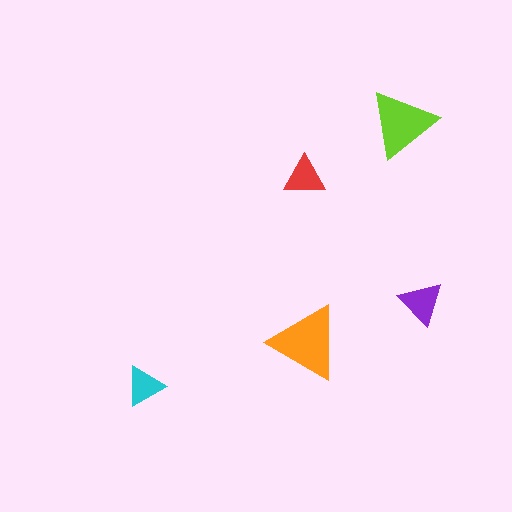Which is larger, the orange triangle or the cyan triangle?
The orange one.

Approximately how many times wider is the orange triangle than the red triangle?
About 2 times wider.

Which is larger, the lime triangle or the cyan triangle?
The lime one.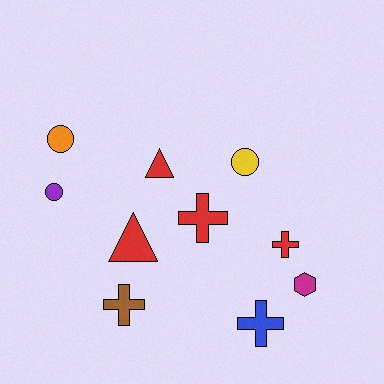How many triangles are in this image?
There are 2 triangles.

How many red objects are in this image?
There are 4 red objects.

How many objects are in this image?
There are 10 objects.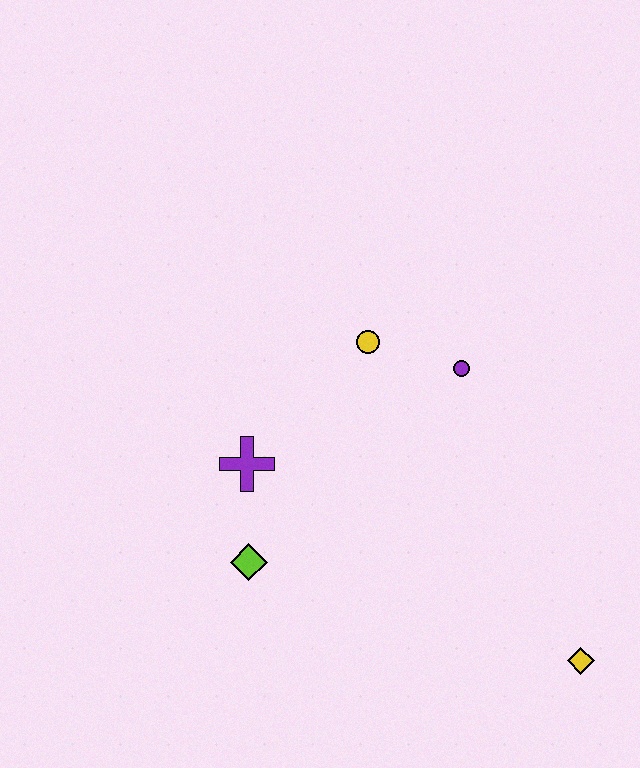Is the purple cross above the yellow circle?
No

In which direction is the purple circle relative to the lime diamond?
The purple circle is to the right of the lime diamond.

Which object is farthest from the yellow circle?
The yellow diamond is farthest from the yellow circle.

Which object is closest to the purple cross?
The lime diamond is closest to the purple cross.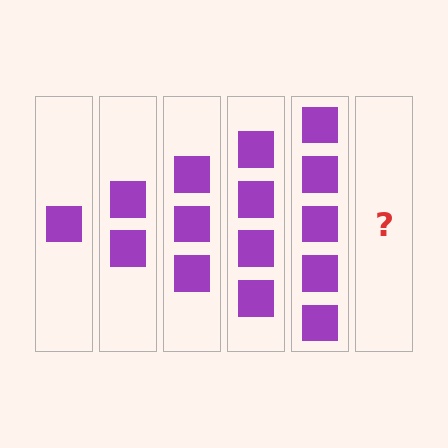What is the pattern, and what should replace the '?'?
The pattern is that each step adds one more square. The '?' should be 6 squares.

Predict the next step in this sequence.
The next step is 6 squares.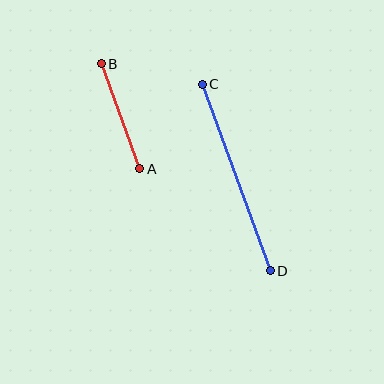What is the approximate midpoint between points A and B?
The midpoint is at approximately (121, 116) pixels.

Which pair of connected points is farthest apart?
Points C and D are farthest apart.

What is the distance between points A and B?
The distance is approximately 112 pixels.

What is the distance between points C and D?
The distance is approximately 199 pixels.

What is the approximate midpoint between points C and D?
The midpoint is at approximately (236, 177) pixels.